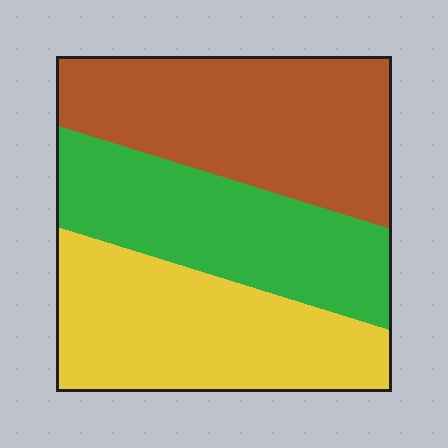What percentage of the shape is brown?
Brown covers about 35% of the shape.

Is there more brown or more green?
Brown.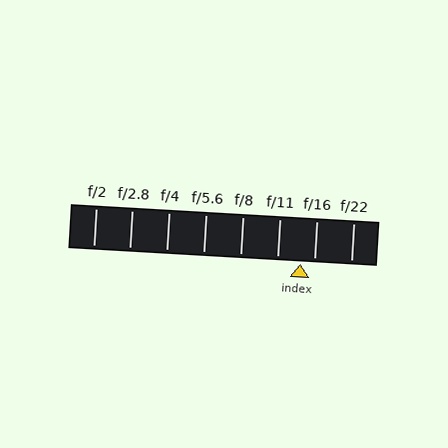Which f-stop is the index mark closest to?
The index mark is closest to f/16.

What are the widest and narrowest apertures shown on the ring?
The widest aperture shown is f/2 and the narrowest is f/22.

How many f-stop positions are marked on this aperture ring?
There are 8 f-stop positions marked.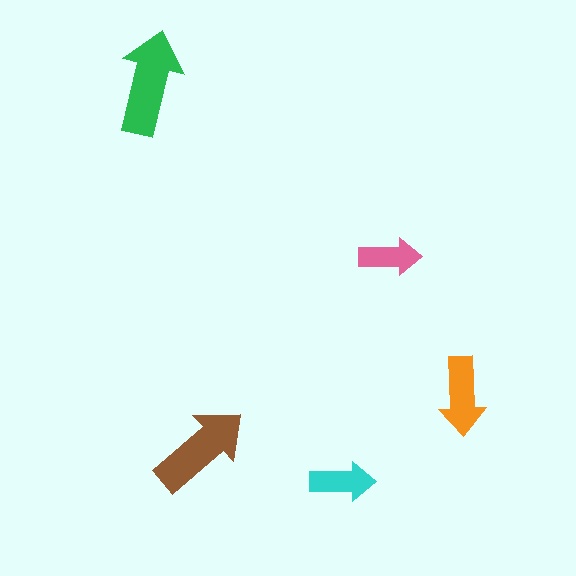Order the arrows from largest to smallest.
the green one, the brown one, the orange one, the cyan one, the pink one.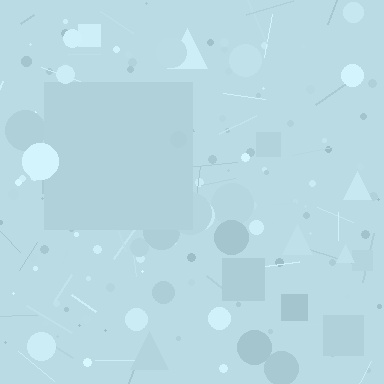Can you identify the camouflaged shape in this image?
The camouflaged shape is a square.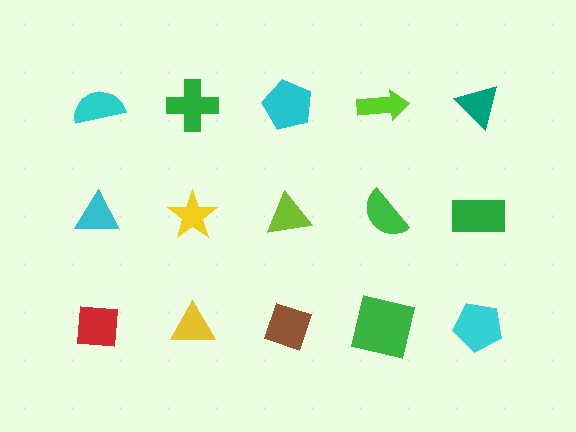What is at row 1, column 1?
A cyan semicircle.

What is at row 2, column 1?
A cyan triangle.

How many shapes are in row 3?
5 shapes.